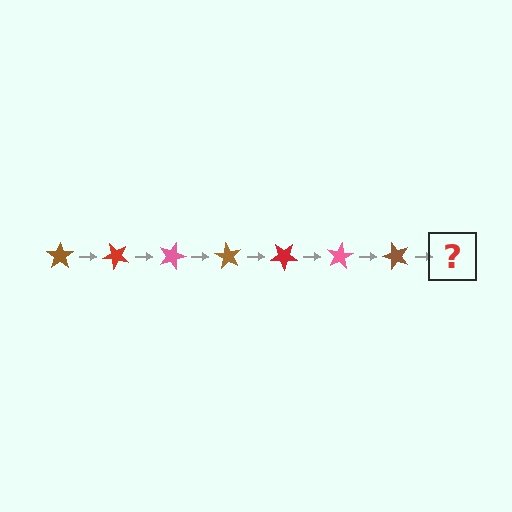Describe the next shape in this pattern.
It should be a red star, rotated 315 degrees from the start.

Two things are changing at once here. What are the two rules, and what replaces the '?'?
The two rules are that it rotates 45 degrees each step and the color cycles through brown, red, and pink. The '?' should be a red star, rotated 315 degrees from the start.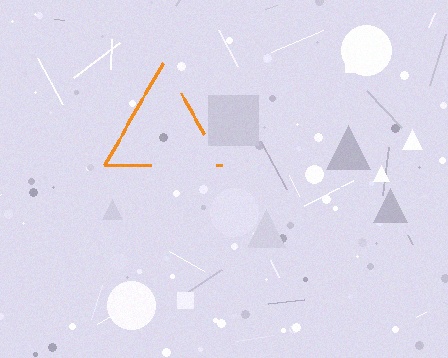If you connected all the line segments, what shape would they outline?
They would outline a triangle.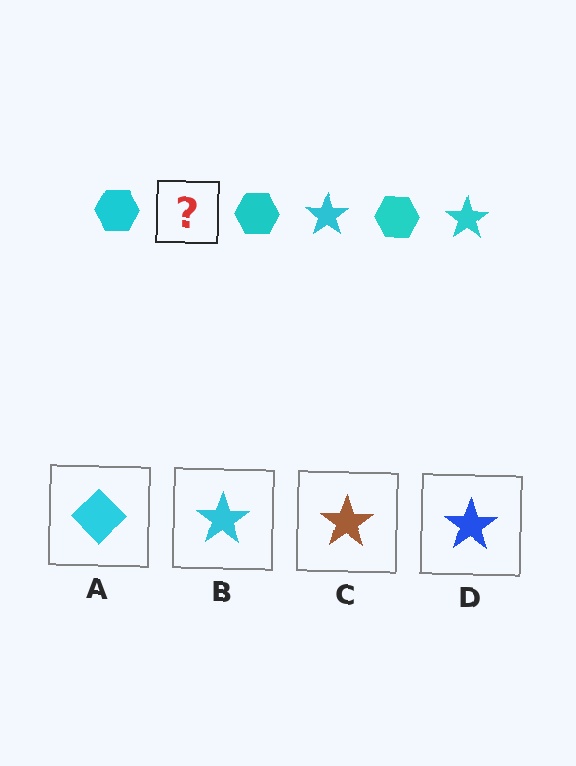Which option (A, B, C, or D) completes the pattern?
B.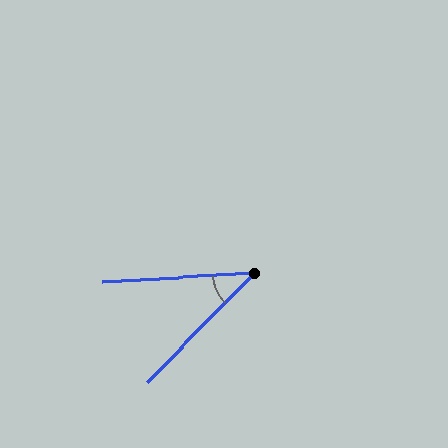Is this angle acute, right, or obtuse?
It is acute.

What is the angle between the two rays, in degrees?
Approximately 42 degrees.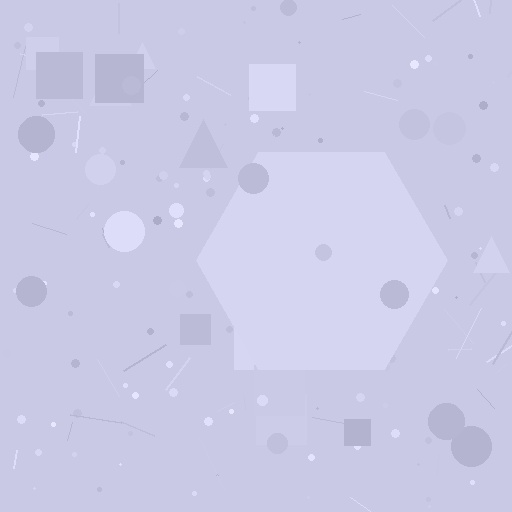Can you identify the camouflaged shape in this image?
The camouflaged shape is a hexagon.